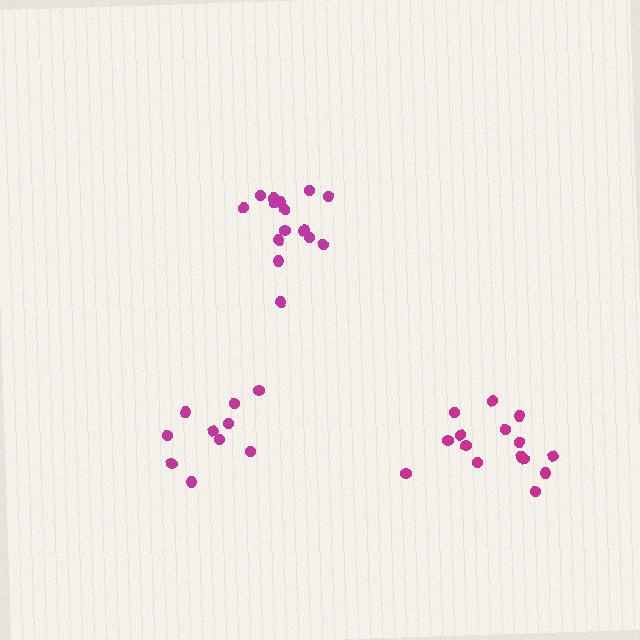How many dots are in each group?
Group 1: 15 dots, Group 2: 15 dots, Group 3: 10 dots (40 total).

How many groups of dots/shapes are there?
There are 3 groups.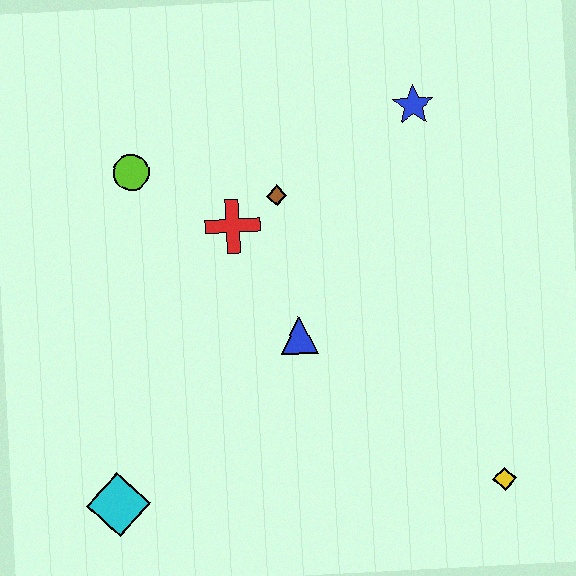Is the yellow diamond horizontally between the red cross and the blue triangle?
No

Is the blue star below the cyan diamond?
No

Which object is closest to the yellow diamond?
The blue triangle is closest to the yellow diamond.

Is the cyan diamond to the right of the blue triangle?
No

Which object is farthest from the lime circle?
The yellow diamond is farthest from the lime circle.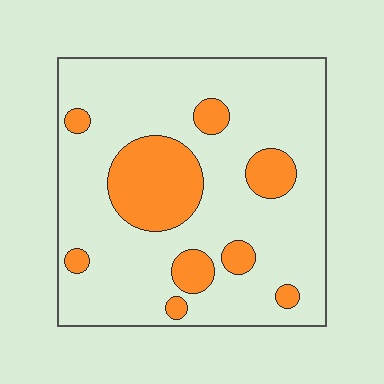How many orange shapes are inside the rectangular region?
9.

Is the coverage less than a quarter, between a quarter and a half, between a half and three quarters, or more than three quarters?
Less than a quarter.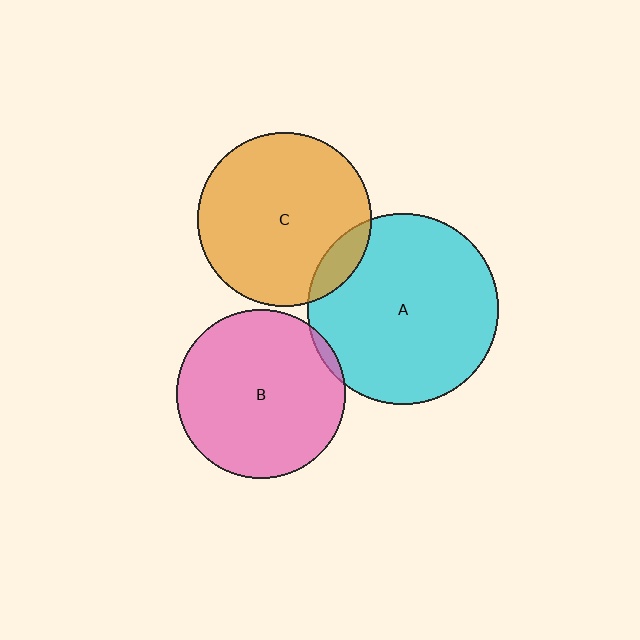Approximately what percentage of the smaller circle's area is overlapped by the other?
Approximately 5%.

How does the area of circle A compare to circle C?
Approximately 1.2 times.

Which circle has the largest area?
Circle A (cyan).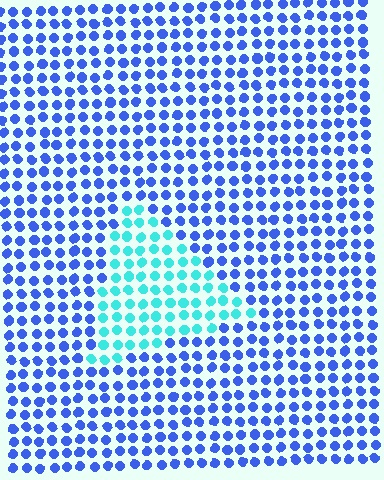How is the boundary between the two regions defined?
The boundary is defined purely by a slight shift in hue (about 51 degrees). Spacing, size, and orientation are identical on both sides.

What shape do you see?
I see a triangle.